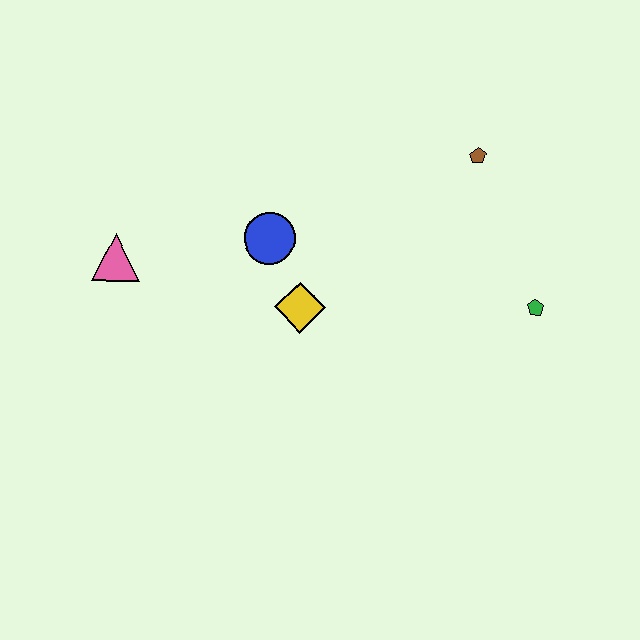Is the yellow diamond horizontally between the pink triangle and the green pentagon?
Yes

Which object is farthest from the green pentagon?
The pink triangle is farthest from the green pentagon.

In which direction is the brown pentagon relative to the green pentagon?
The brown pentagon is above the green pentagon.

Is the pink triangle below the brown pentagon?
Yes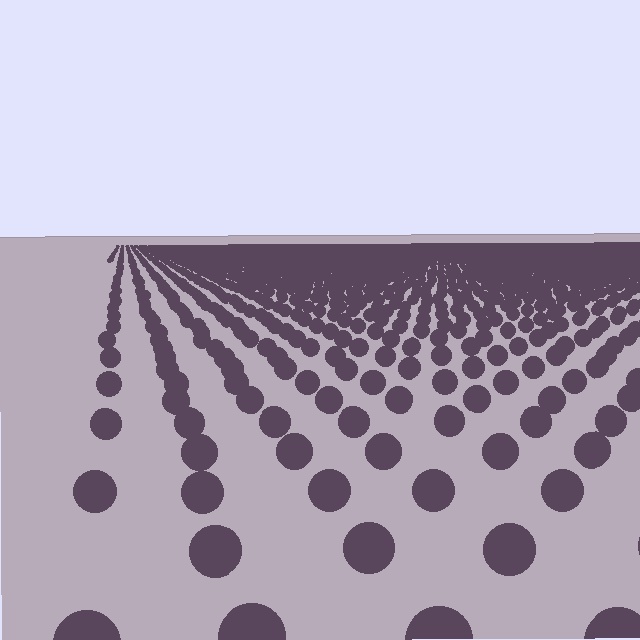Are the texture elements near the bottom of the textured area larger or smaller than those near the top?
Larger. Near the bottom, elements are closer to the viewer and appear at a bigger on-screen size.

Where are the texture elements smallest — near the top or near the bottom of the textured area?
Near the top.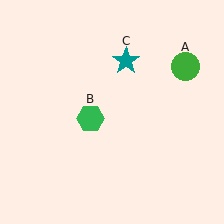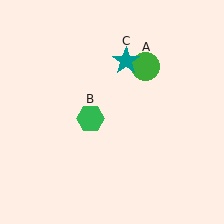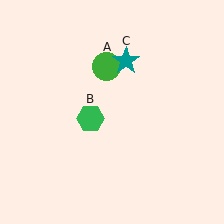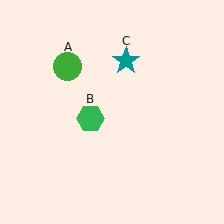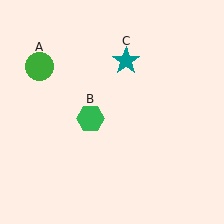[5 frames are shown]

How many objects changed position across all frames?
1 object changed position: green circle (object A).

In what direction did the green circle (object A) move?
The green circle (object A) moved left.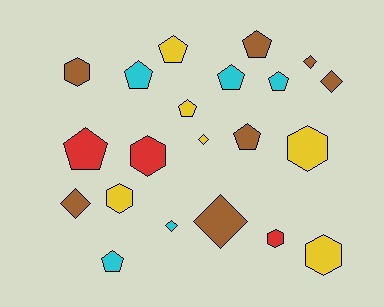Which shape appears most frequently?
Pentagon, with 9 objects.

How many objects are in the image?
There are 21 objects.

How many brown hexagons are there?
There is 1 brown hexagon.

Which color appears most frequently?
Brown, with 7 objects.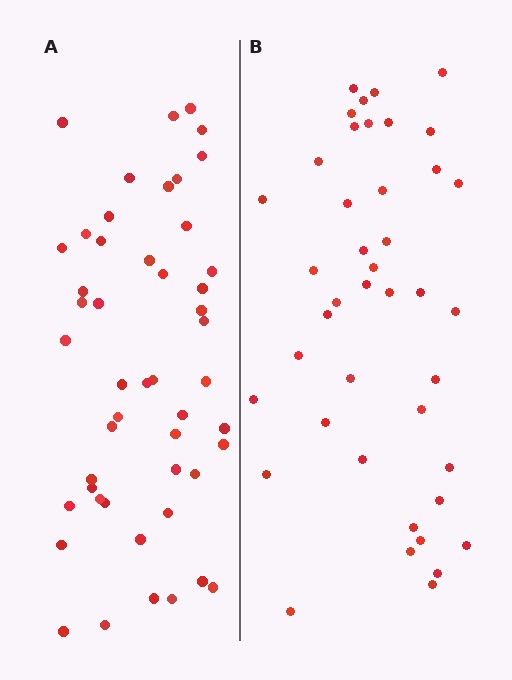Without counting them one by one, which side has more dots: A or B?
Region A (the left region) has more dots.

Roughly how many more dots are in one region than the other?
Region A has roughly 8 or so more dots than region B.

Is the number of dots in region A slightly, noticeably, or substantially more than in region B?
Region A has only slightly more — the two regions are fairly close. The ratio is roughly 1.2 to 1.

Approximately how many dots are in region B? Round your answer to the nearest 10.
About 40 dots. (The exact count is 42, which rounds to 40.)